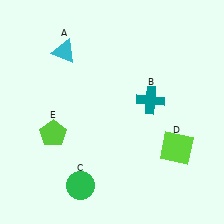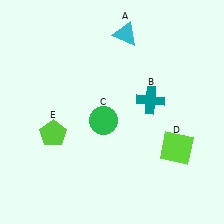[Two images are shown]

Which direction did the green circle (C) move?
The green circle (C) moved up.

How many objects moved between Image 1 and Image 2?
2 objects moved between the two images.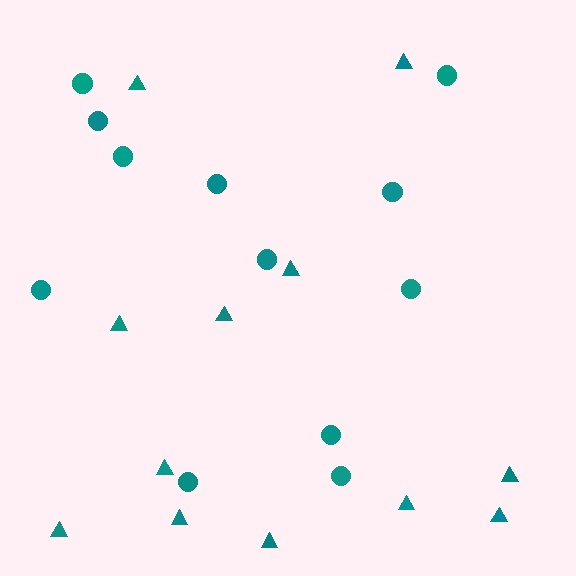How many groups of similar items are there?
There are 2 groups: one group of circles (12) and one group of triangles (12).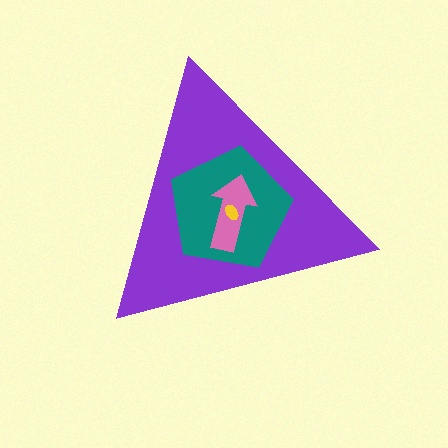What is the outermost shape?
The purple triangle.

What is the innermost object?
The yellow ellipse.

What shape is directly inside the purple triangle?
The teal pentagon.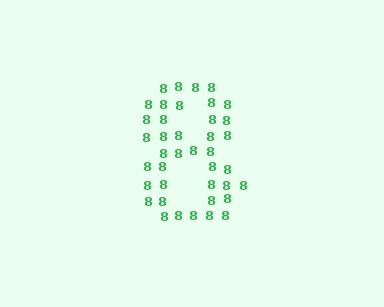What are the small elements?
The small elements are digit 8's.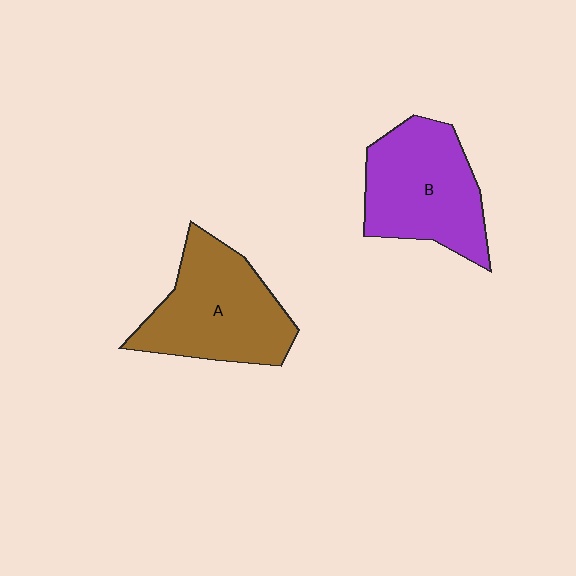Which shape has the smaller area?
Shape B (purple).